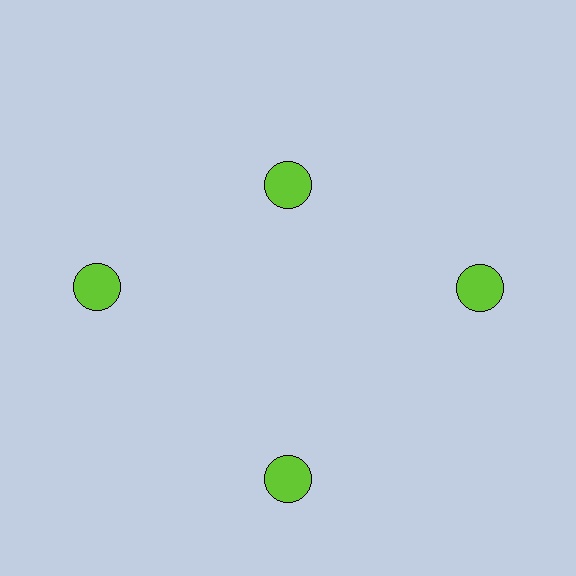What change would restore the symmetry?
The symmetry would be restored by moving it outward, back onto the ring so that all 4 circles sit at equal angles and equal distance from the center.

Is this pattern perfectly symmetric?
No. The 4 lime circles are arranged in a ring, but one element near the 12 o'clock position is pulled inward toward the center, breaking the 4-fold rotational symmetry.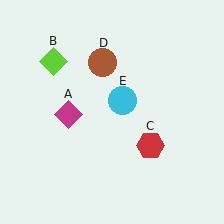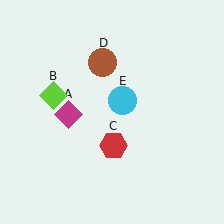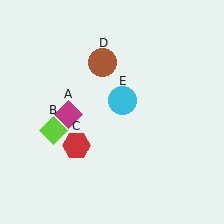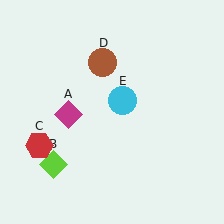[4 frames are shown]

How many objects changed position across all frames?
2 objects changed position: lime diamond (object B), red hexagon (object C).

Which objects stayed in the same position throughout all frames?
Magenta diamond (object A) and brown circle (object D) and cyan circle (object E) remained stationary.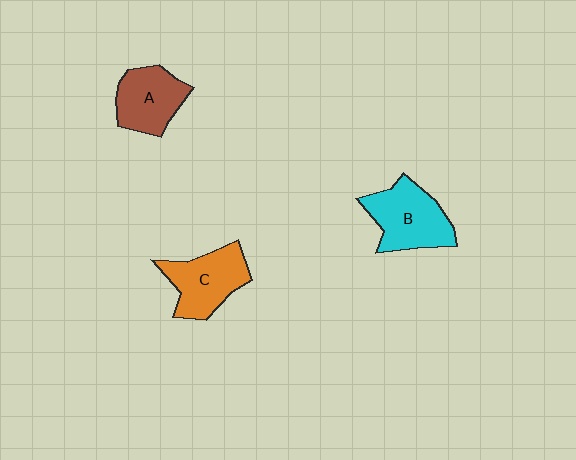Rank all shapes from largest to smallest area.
From largest to smallest: B (cyan), C (orange), A (brown).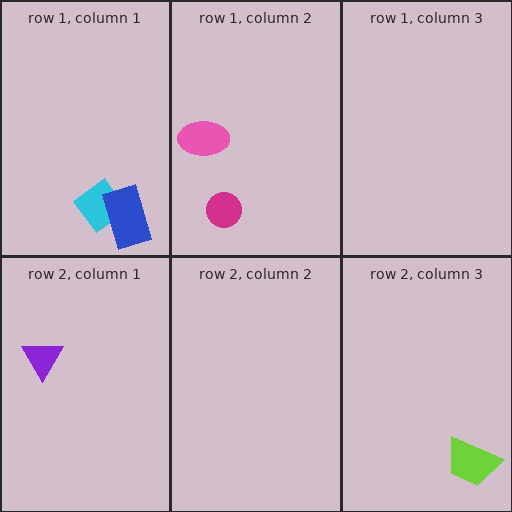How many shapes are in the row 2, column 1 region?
1.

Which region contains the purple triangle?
The row 2, column 1 region.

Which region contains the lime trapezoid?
The row 2, column 3 region.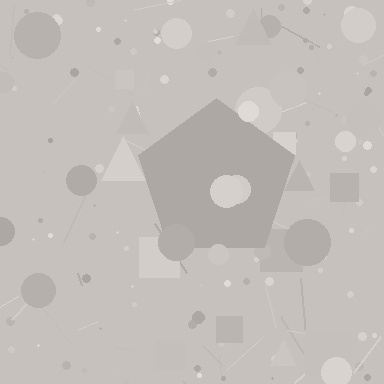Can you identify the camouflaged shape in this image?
The camouflaged shape is a pentagon.